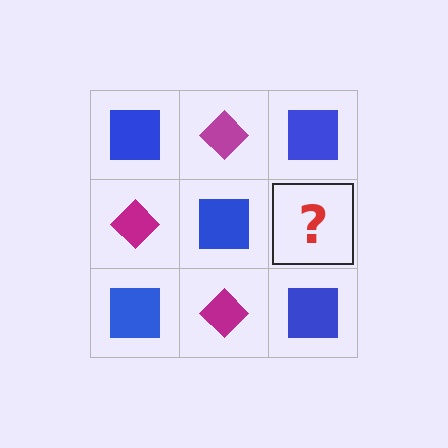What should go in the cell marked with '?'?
The missing cell should contain a magenta diamond.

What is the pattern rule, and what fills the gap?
The rule is that it alternates blue square and magenta diamond in a checkerboard pattern. The gap should be filled with a magenta diamond.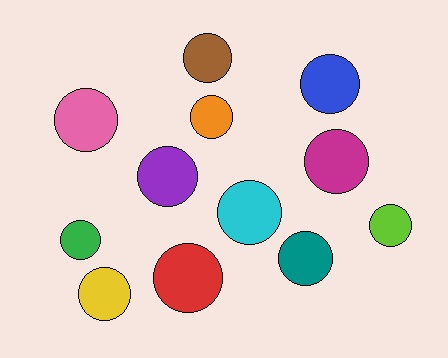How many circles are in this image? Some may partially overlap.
There are 12 circles.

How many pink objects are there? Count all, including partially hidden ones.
There is 1 pink object.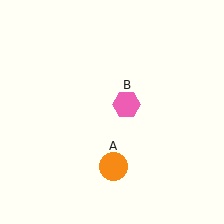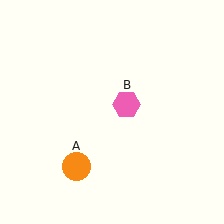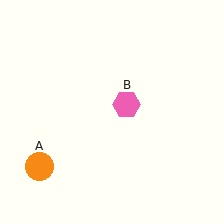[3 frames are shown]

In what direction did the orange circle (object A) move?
The orange circle (object A) moved left.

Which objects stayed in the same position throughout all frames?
Pink hexagon (object B) remained stationary.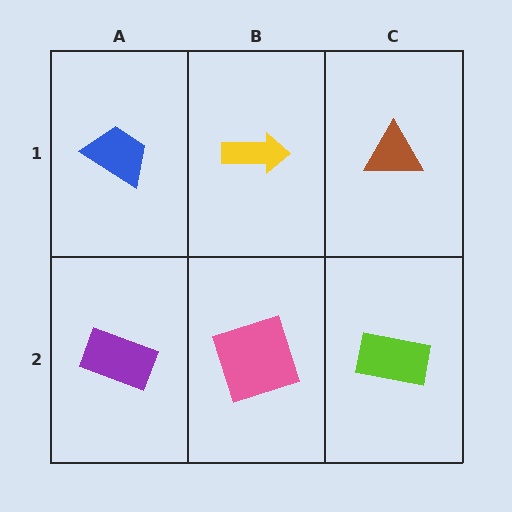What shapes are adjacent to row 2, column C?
A brown triangle (row 1, column C), a pink square (row 2, column B).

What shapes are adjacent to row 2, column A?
A blue trapezoid (row 1, column A), a pink square (row 2, column B).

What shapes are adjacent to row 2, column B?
A yellow arrow (row 1, column B), a purple rectangle (row 2, column A), a lime rectangle (row 2, column C).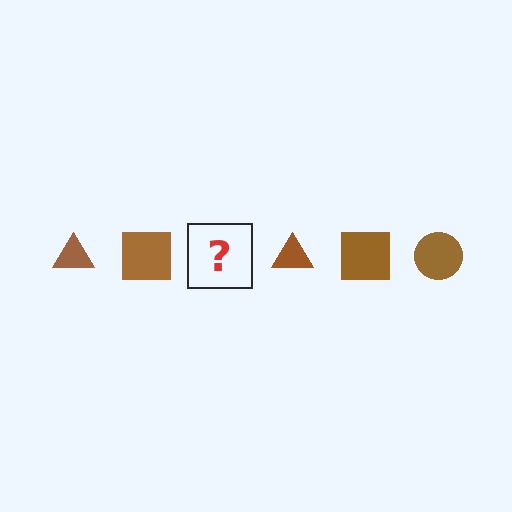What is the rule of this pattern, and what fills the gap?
The rule is that the pattern cycles through triangle, square, circle shapes in brown. The gap should be filled with a brown circle.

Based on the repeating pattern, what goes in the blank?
The blank should be a brown circle.